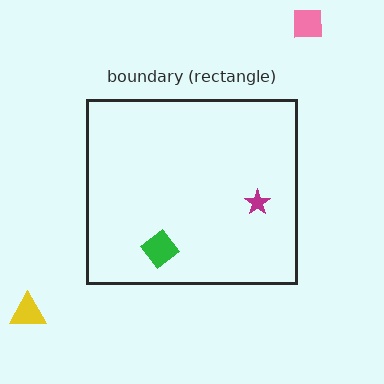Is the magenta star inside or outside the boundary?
Inside.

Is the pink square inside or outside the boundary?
Outside.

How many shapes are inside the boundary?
2 inside, 2 outside.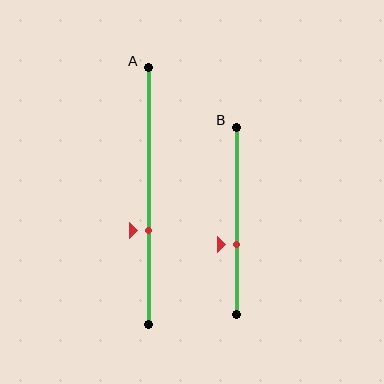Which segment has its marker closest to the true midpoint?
Segment B has its marker closest to the true midpoint.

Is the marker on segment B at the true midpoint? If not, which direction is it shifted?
No, the marker on segment B is shifted downward by about 12% of the segment length.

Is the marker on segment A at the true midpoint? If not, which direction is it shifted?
No, the marker on segment A is shifted downward by about 14% of the segment length.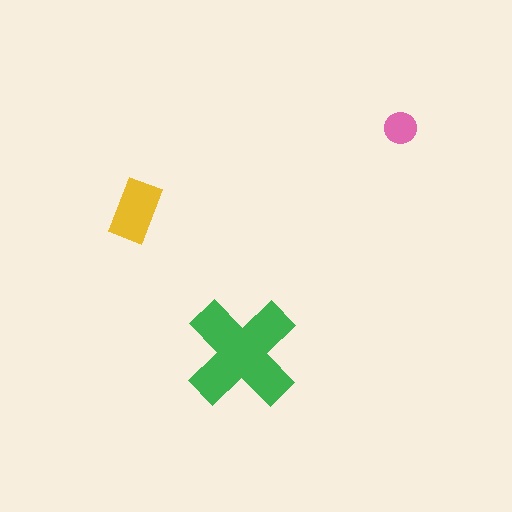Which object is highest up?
The pink circle is topmost.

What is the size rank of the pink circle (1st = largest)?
3rd.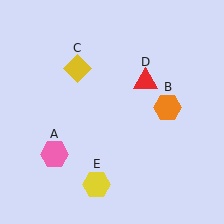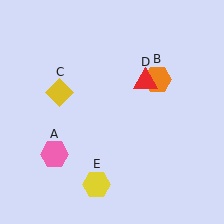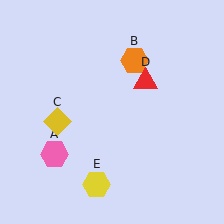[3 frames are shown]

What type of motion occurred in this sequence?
The orange hexagon (object B), yellow diamond (object C) rotated counterclockwise around the center of the scene.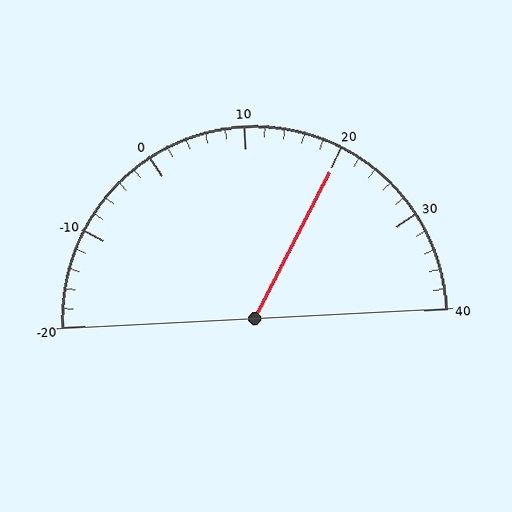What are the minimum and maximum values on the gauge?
The gauge ranges from -20 to 40.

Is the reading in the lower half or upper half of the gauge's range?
The reading is in the upper half of the range (-20 to 40).